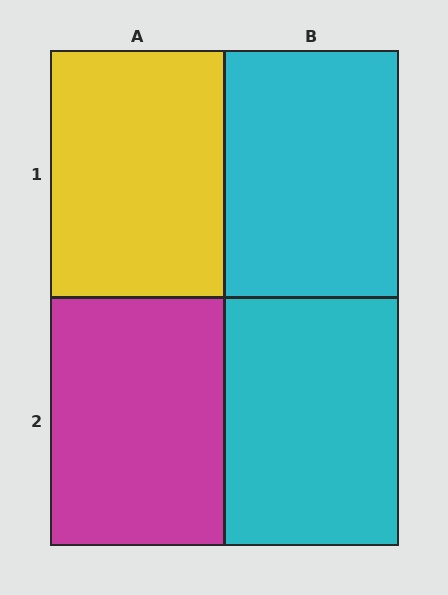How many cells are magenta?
1 cell is magenta.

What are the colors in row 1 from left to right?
Yellow, cyan.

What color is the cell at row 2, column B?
Cyan.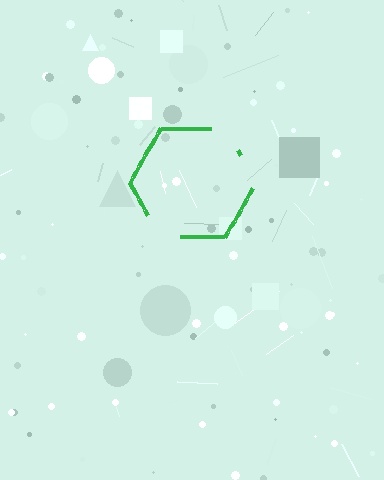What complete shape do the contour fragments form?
The contour fragments form a hexagon.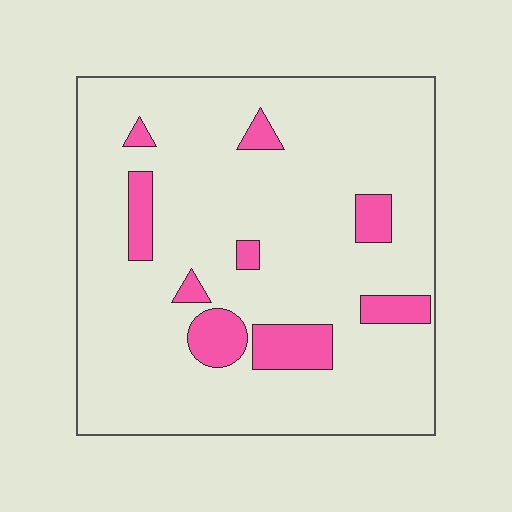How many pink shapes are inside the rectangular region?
9.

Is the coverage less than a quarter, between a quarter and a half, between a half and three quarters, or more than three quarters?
Less than a quarter.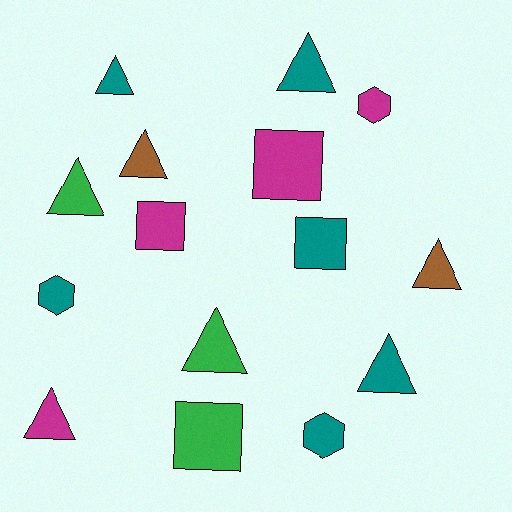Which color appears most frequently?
Teal, with 6 objects.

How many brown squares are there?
There are no brown squares.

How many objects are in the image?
There are 15 objects.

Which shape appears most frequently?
Triangle, with 8 objects.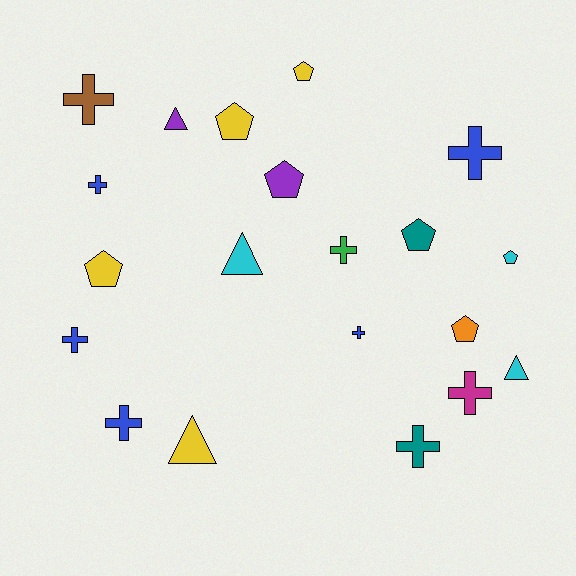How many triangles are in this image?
There are 4 triangles.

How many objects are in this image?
There are 20 objects.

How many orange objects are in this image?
There is 1 orange object.